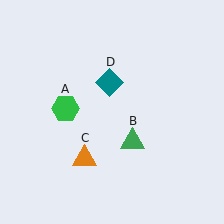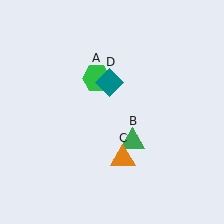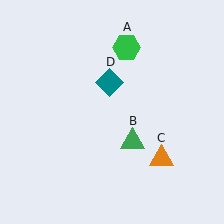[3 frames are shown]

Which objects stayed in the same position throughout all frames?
Green triangle (object B) and teal diamond (object D) remained stationary.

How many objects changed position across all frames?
2 objects changed position: green hexagon (object A), orange triangle (object C).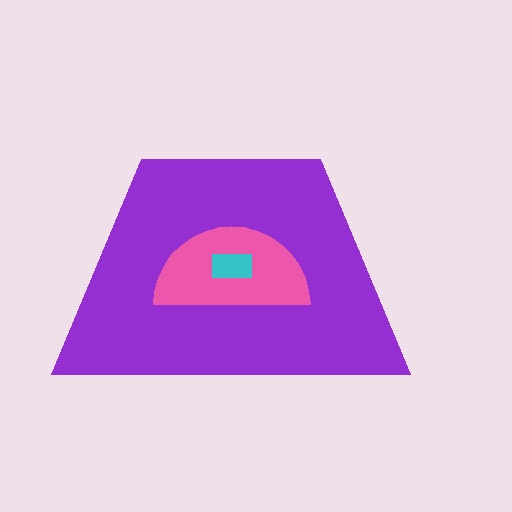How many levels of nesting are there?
3.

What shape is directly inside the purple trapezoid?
The pink semicircle.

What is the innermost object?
The cyan rectangle.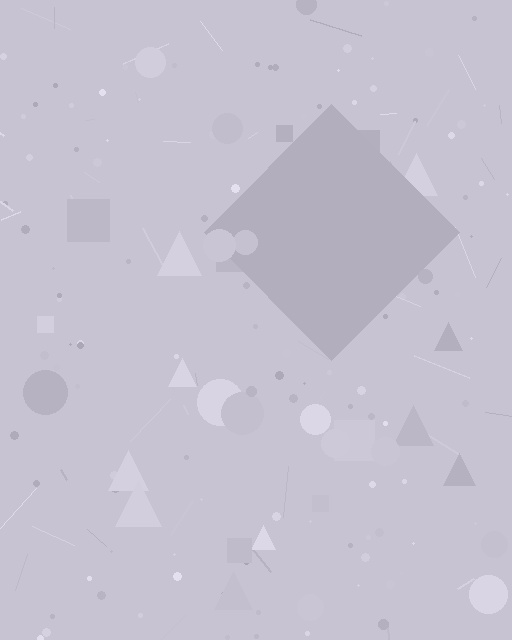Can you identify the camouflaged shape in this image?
The camouflaged shape is a diamond.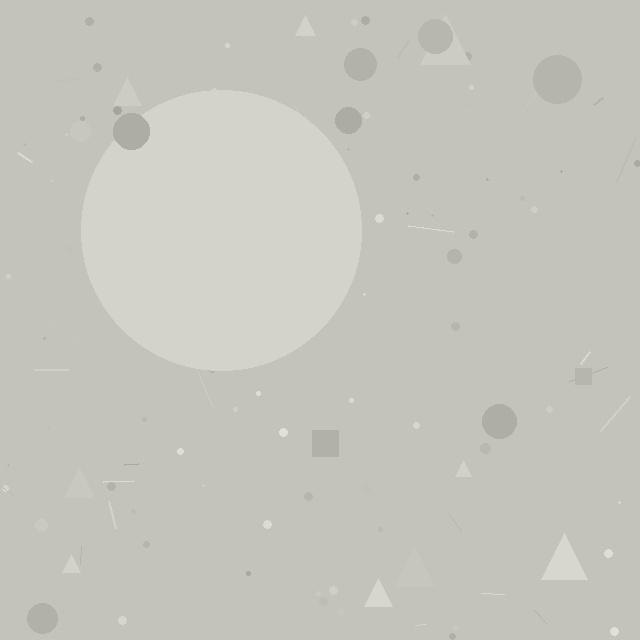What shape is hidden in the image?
A circle is hidden in the image.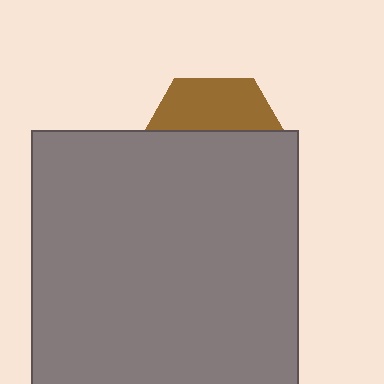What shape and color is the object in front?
The object in front is a gray rectangle.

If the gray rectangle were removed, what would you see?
You would see the complete brown hexagon.